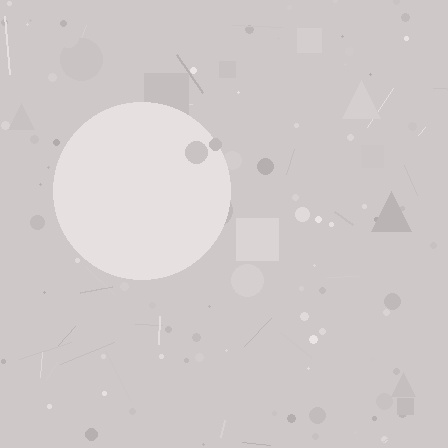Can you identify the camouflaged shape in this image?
The camouflaged shape is a circle.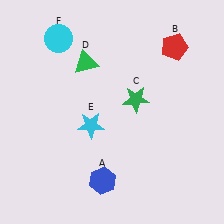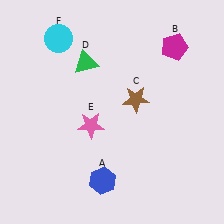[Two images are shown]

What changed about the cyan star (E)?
In Image 1, E is cyan. In Image 2, it changed to pink.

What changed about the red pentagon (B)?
In Image 1, B is red. In Image 2, it changed to magenta.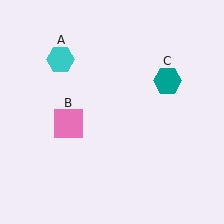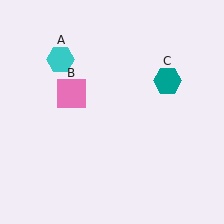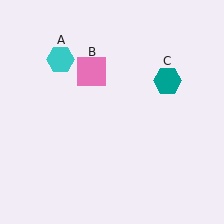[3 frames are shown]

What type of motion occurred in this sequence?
The pink square (object B) rotated clockwise around the center of the scene.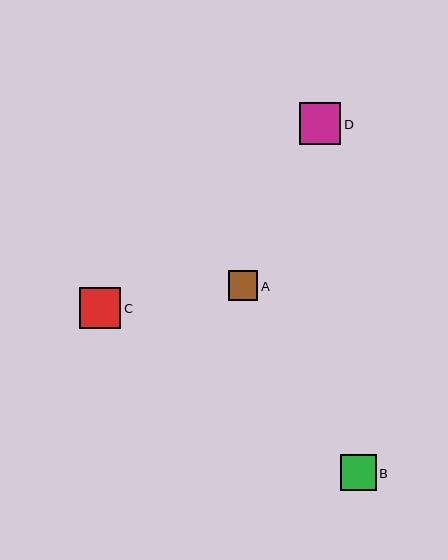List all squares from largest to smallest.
From largest to smallest: C, D, B, A.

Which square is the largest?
Square C is the largest with a size of approximately 42 pixels.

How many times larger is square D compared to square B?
Square D is approximately 1.1 times the size of square B.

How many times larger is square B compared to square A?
Square B is approximately 1.2 times the size of square A.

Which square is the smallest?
Square A is the smallest with a size of approximately 30 pixels.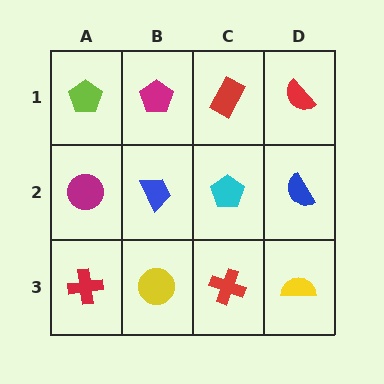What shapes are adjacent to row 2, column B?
A magenta pentagon (row 1, column B), a yellow circle (row 3, column B), a magenta circle (row 2, column A), a cyan pentagon (row 2, column C).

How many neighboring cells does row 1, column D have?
2.